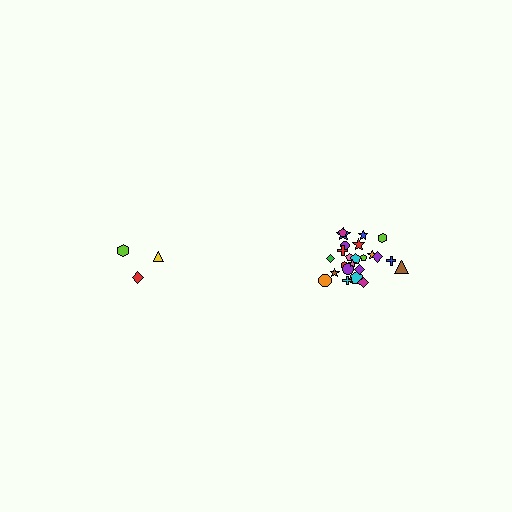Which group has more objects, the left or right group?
The right group.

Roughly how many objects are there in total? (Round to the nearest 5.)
Roughly 30 objects in total.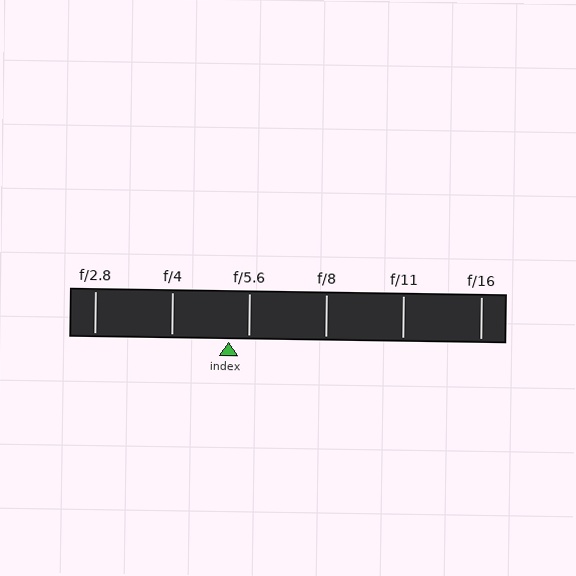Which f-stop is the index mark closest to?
The index mark is closest to f/5.6.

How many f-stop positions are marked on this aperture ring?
There are 6 f-stop positions marked.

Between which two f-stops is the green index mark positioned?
The index mark is between f/4 and f/5.6.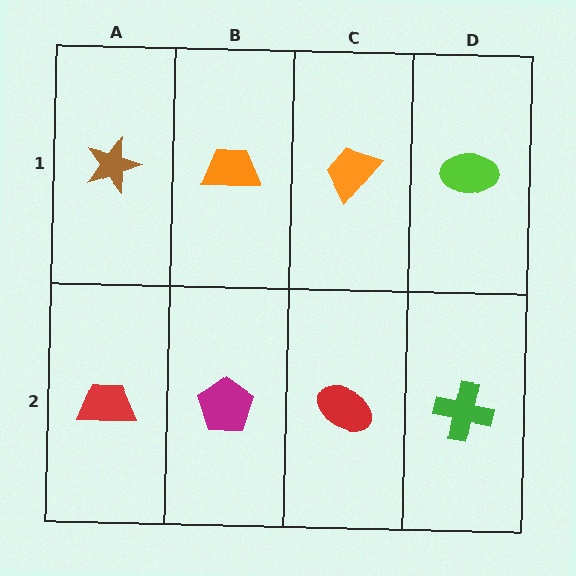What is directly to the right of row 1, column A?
An orange trapezoid.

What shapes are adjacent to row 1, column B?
A magenta pentagon (row 2, column B), a brown star (row 1, column A), an orange trapezoid (row 1, column C).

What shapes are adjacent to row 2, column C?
An orange trapezoid (row 1, column C), a magenta pentagon (row 2, column B), a green cross (row 2, column D).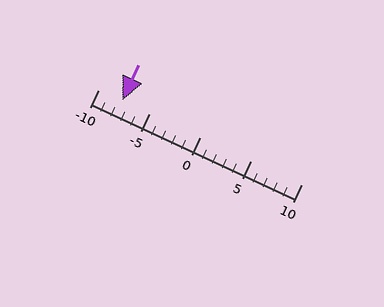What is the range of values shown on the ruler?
The ruler shows values from -10 to 10.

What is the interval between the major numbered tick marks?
The major tick marks are spaced 5 units apart.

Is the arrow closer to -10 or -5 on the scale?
The arrow is closer to -10.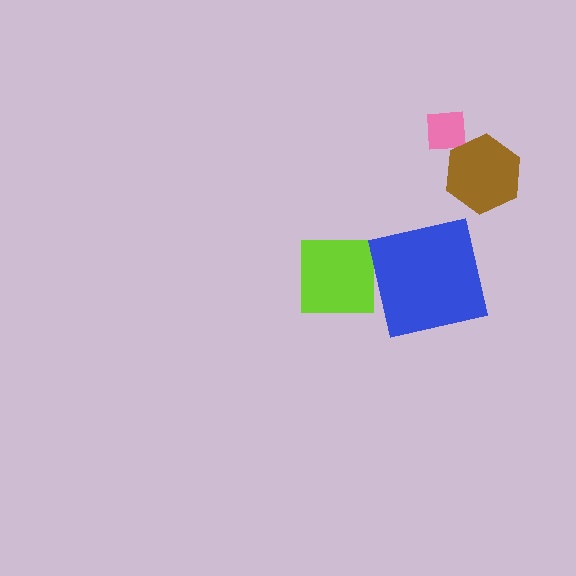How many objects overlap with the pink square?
1 object overlaps with the pink square.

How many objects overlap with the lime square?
0 objects overlap with the lime square.